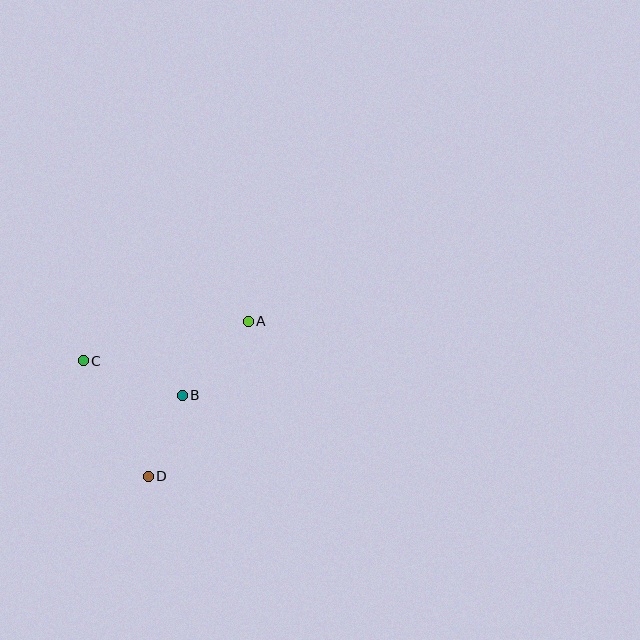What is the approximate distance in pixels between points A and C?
The distance between A and C is approximately 169 pixels.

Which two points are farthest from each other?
Points A and D are farthest from each other.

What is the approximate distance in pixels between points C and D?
The distance between C and D is approximately 132 pixels.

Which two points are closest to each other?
Points B and D are closest to each other.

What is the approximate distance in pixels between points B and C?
The distance between B and C is approximately 105 pixels.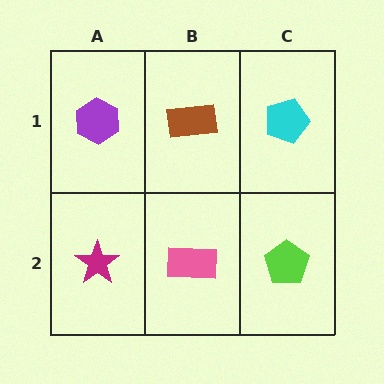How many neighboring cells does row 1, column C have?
2.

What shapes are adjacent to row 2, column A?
A purple hexagon (row 1, column A), a pink rectangle (row 2, column B).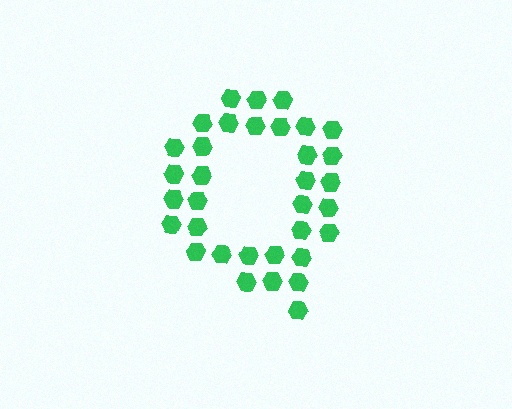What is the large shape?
The large shape is the letter Q.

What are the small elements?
The small elements are hexagons.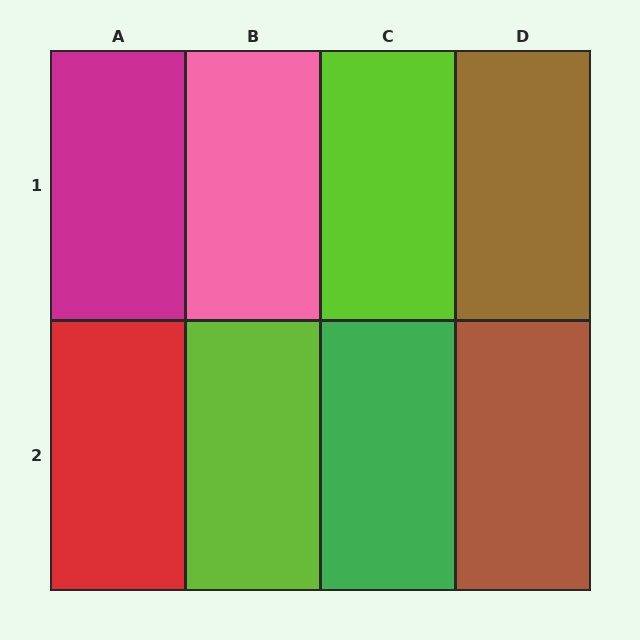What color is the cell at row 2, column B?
Lime.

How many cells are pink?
1 cell is pink.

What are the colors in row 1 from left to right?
Magenta, pink, lime, brown.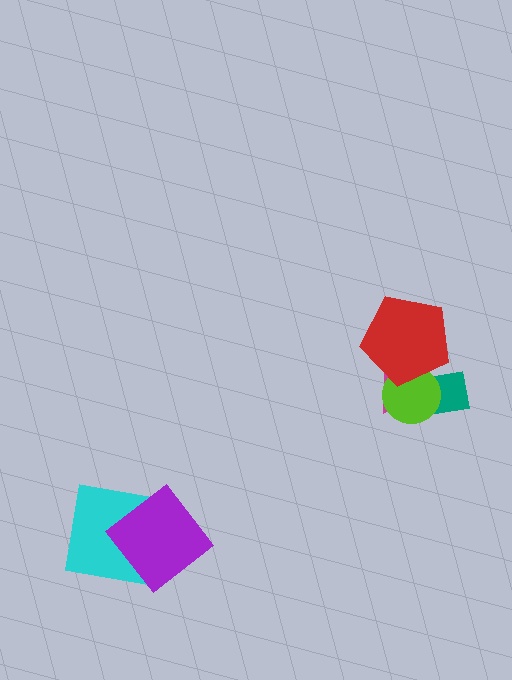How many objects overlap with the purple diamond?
1 object overlaps with the purple diamond.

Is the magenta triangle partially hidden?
Yes, it is partially covered by another shape.